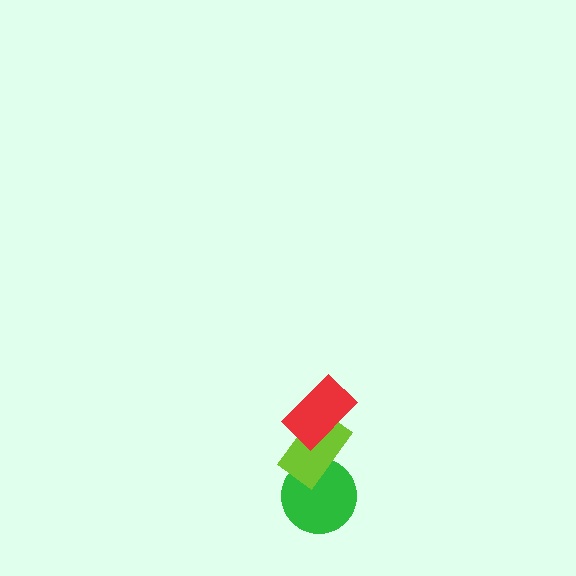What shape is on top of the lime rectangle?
The red rectangle is on top of the lime rectangle.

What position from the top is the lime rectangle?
The lime rectangle is 2nd from the top.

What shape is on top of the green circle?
The lime rectangle is on top of the green circle.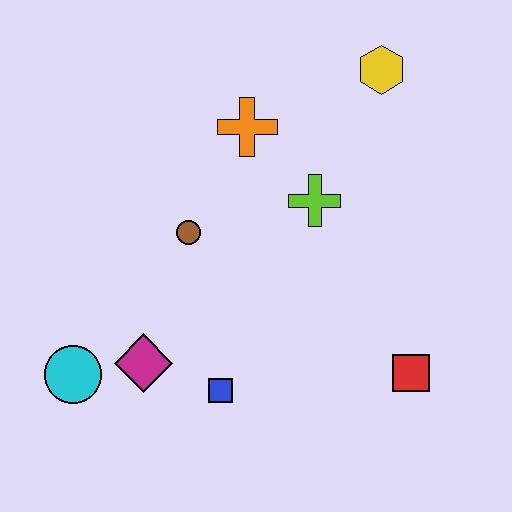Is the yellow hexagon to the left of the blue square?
No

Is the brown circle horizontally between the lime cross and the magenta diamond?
Yes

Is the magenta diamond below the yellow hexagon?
Yes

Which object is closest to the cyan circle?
The magenta diamond is closest to the cyan circle.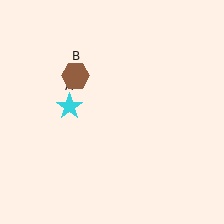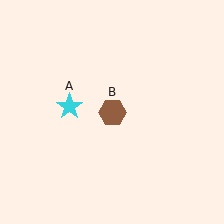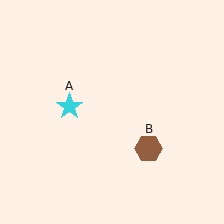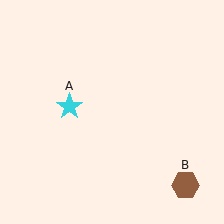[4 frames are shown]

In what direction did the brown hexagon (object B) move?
The brown hexagon (object B) moved down and to the right.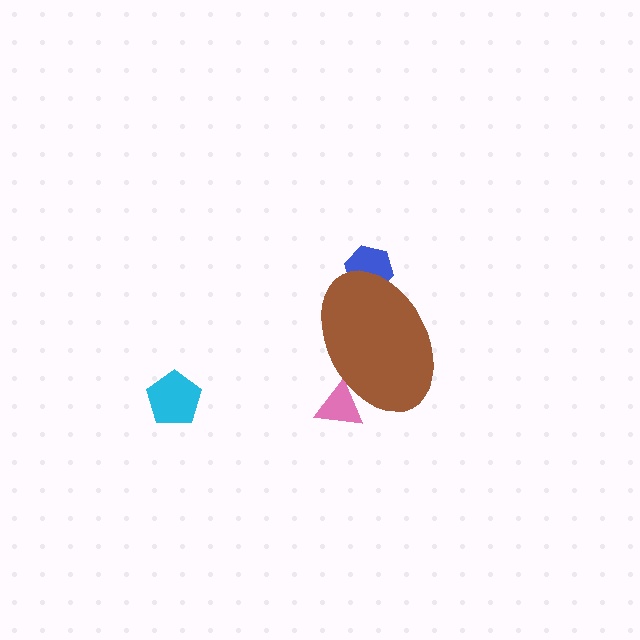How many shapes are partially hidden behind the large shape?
2 shapes are partially hidden.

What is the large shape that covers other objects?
A brown ellipse.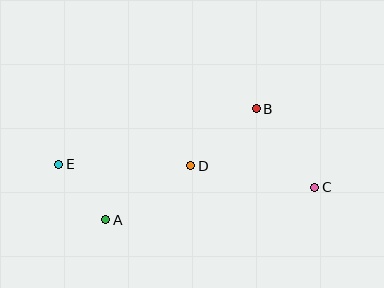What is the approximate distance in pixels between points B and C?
The distance between B and C is approximately 98 pixels.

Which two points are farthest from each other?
Points C and E are farthest from each other.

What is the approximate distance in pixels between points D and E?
The distance between D and E is approximately 132 pixels.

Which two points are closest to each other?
Points A and E are closest to each other.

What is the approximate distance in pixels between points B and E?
The distance between B and E is approximately 205 pixels.